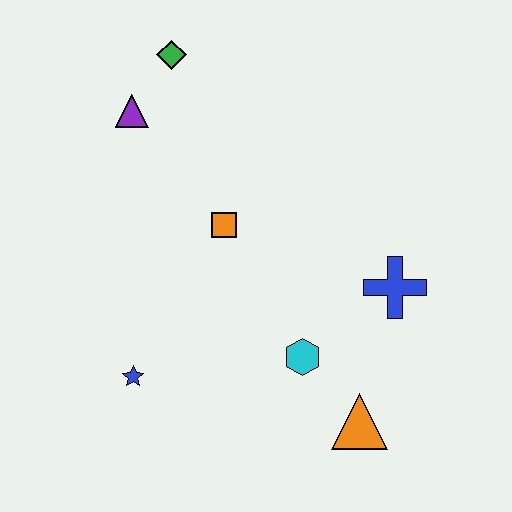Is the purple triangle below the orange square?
No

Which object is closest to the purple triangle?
The green diamond is closest to the purple triangle.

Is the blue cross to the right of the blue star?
Yes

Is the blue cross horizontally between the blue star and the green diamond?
No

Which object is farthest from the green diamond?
The orange triangle is farthest from the green diamond.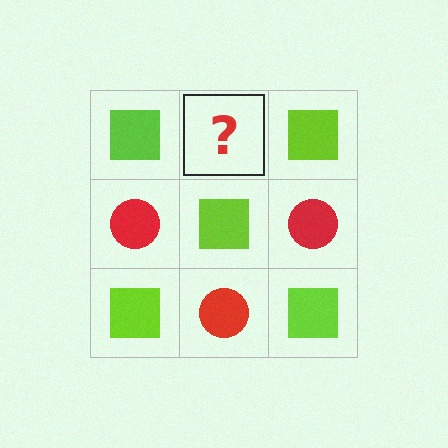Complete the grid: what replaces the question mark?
The question mark should be replaced with a red circle.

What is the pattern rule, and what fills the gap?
The rule is that it alternates lime square and red circle in a checkerboard pattern. The gap should be filled with a red circle.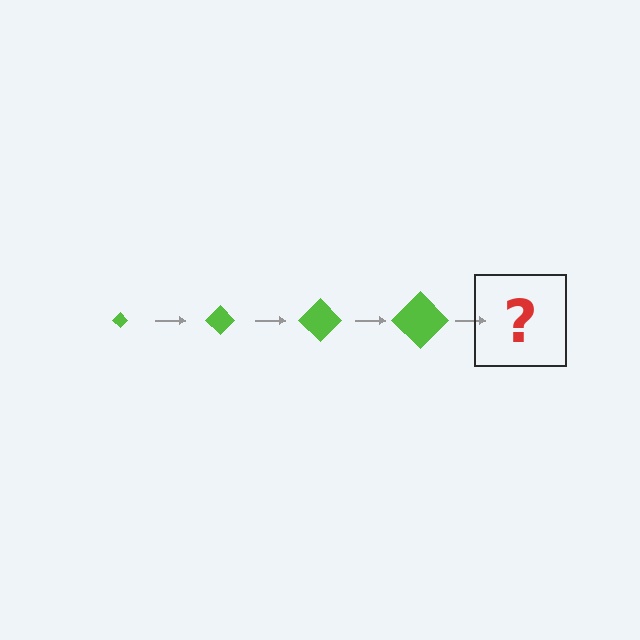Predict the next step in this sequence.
The next step is a lime diamond, larger than the previous one.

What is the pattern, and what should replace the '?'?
The pattern is that the diamond gets progressively larger each step. The '?' should be a lime diamond, larger than the previous one.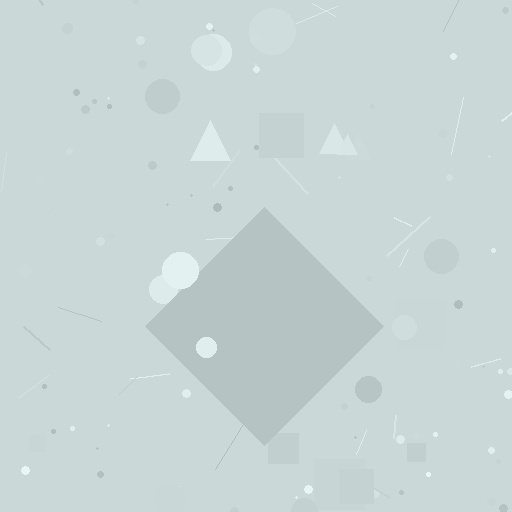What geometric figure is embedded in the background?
A diamond is embedded in the background.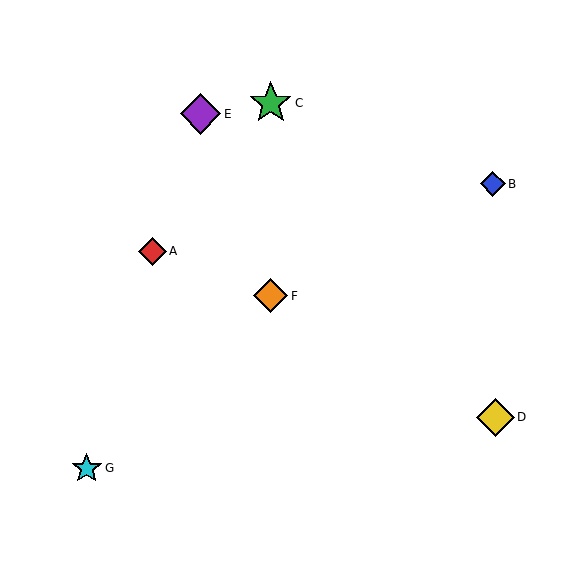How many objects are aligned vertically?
2 objects (C, F) are aligned vertically.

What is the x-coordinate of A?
Object A is at x≈152.